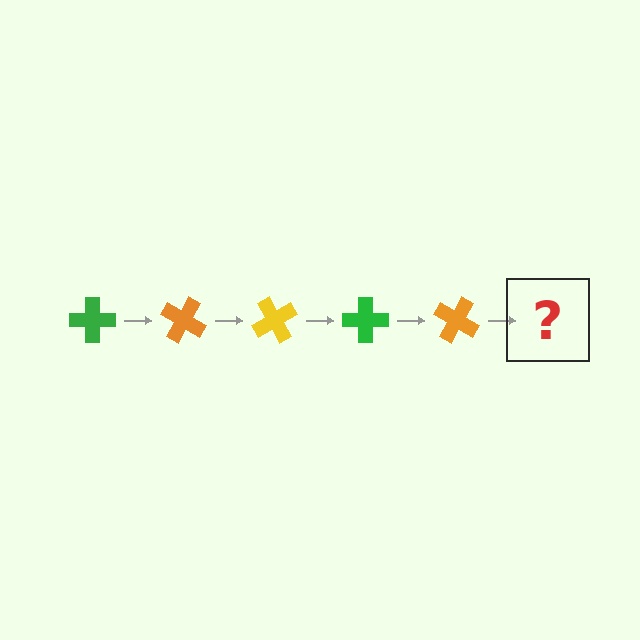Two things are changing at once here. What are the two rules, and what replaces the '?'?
The two rules are that it rotates 30 degrees each step and the color cycles through green, orange, and yellow. The '?' should be a yellow cross, rotated 150 degrees from the start.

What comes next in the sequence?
The next element should be a yellow cross, rotated 150 degrees from the start.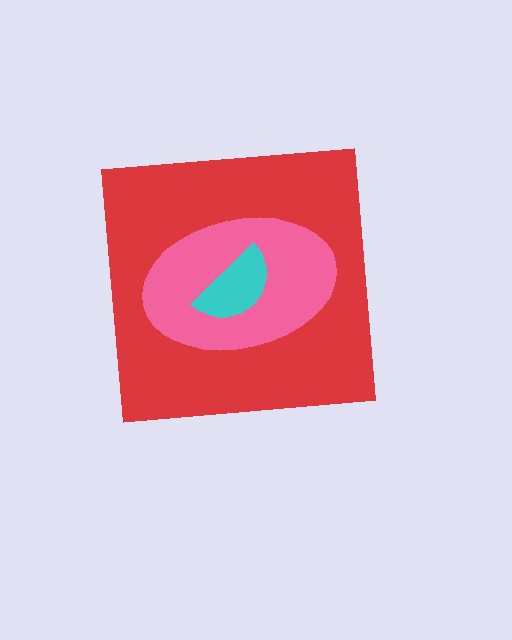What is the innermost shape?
The cyan semicircle.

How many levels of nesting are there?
3.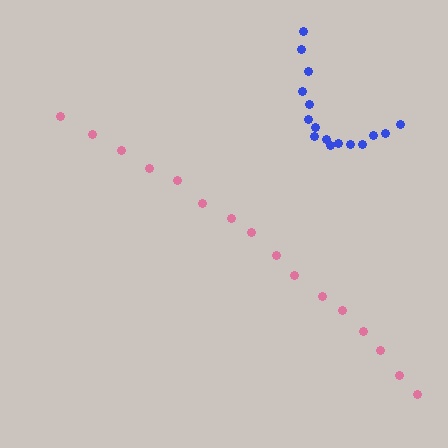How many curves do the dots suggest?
There are 2 distinct paths.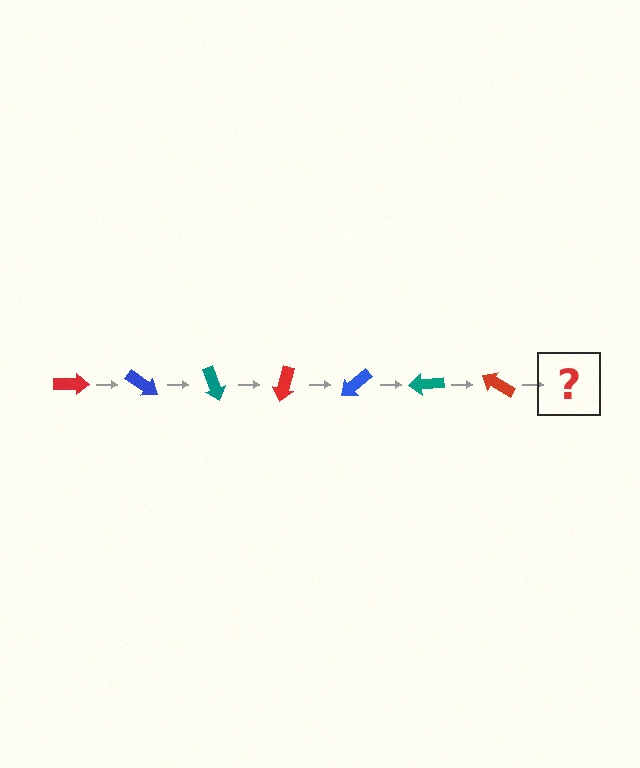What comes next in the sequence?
The next element should be a blue arrow, rotated 245 degrees from the start.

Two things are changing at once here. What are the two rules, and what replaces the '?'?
The two rules are that it rotates 35 degrees each step and the color cycles through red, blue, and teal. The '?' should be a blue arrow, rotated 245 degrees from the start.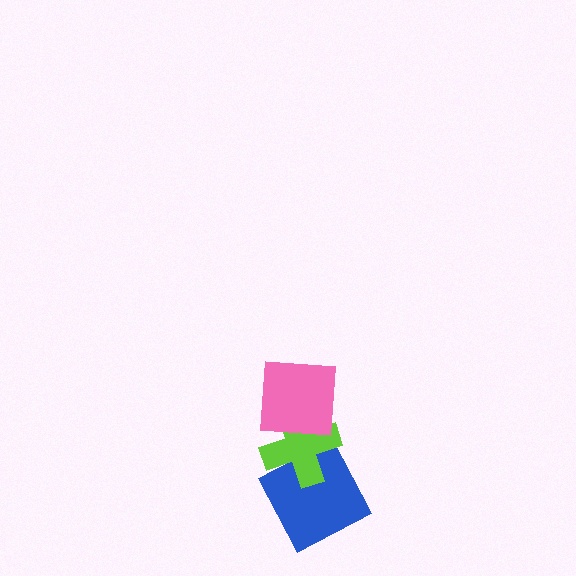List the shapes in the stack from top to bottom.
From top to bottom: the pink square, the lime cross, the blue square.